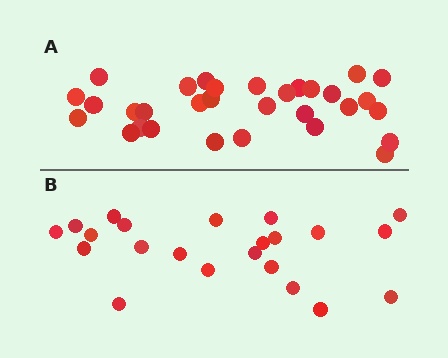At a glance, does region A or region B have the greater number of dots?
Region A (the top region) has more dots.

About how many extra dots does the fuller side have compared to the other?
Region A has roughly 8 or so more dots than region B.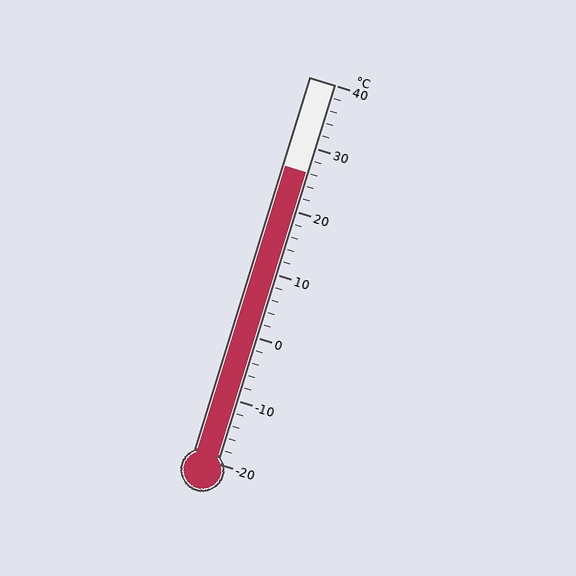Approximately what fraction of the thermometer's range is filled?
The thermometer is filled to approximately 75% of its range.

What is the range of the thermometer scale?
The thermometer scale ranges from -20°C to 40°C.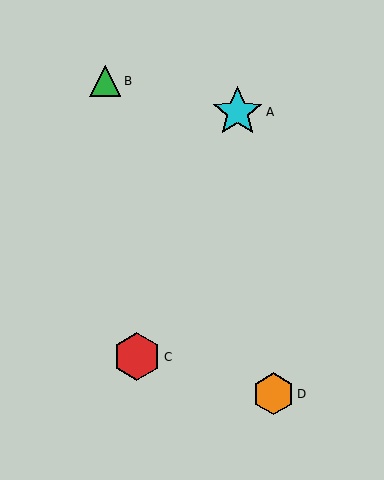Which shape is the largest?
The cyan star (labeled A) is the largest.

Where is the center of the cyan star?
The center of the cyan star is at (237, 112).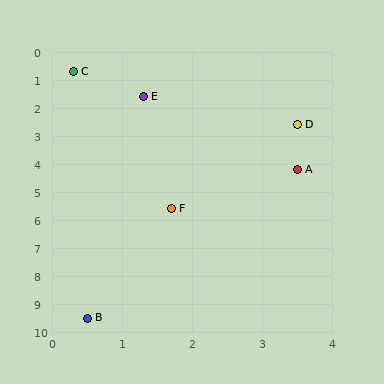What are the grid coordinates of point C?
Point C is at approximately (0.3, 0.7).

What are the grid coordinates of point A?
Point A is at approximately (3.5, 4.2).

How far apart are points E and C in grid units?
Points E and C are about 1.3 grid units apart.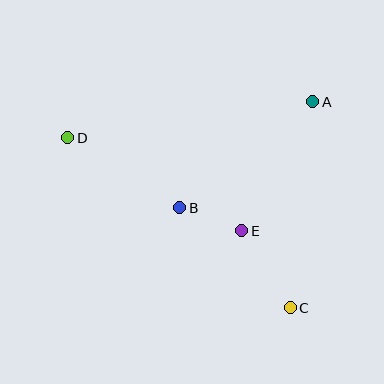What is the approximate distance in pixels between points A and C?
The distance between A and C is approximately 207 pixels.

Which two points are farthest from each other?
Points C and D are farthest from each other.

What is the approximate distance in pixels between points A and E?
The distance between A and E is approximately 147 pixels.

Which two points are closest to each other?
Points B and E are closest to each other.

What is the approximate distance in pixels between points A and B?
The distance between A and B is approximately 170 pixels.